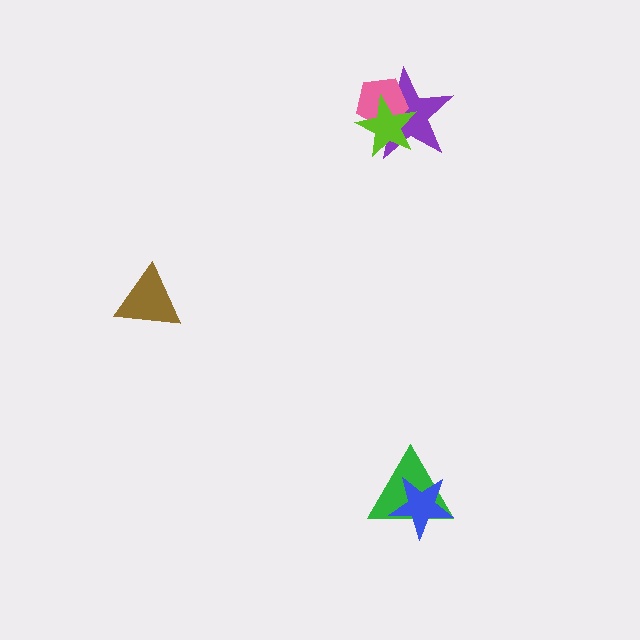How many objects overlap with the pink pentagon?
2 objects overlap with the pink pentagon.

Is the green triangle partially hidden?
Yes, it is partially covered by another shape.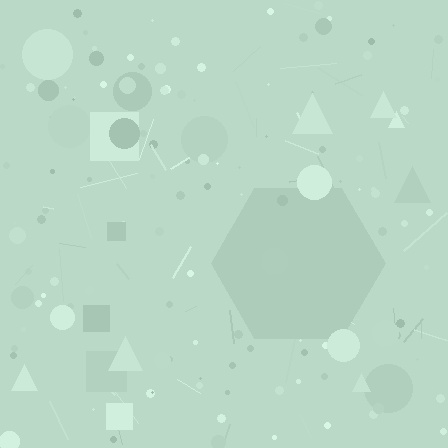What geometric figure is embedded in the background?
A hexagon is embedded in the background.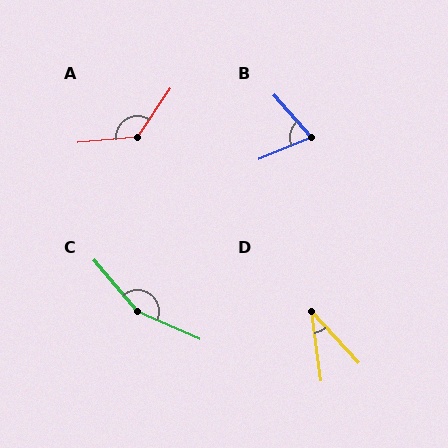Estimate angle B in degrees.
Approximately 72 degrees.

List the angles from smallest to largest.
D (34°), B (72°), A (130°), C (154°).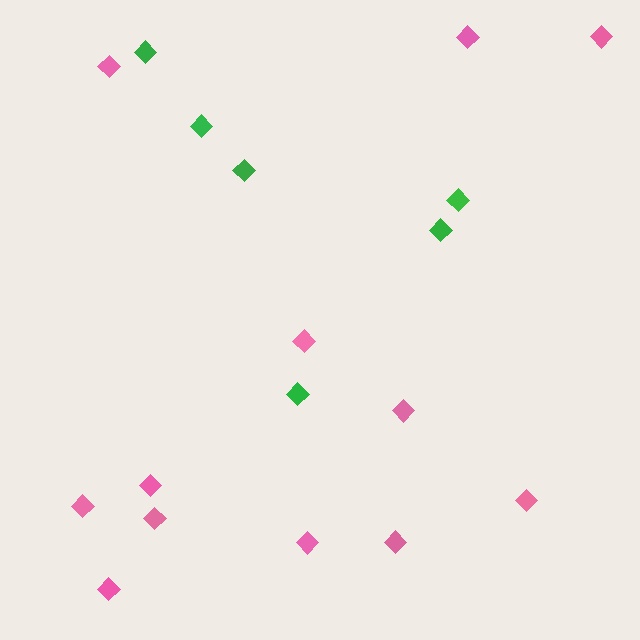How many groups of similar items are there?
There are 2 groups: one group of pink diamonds (12) and one group of green diamonds (6).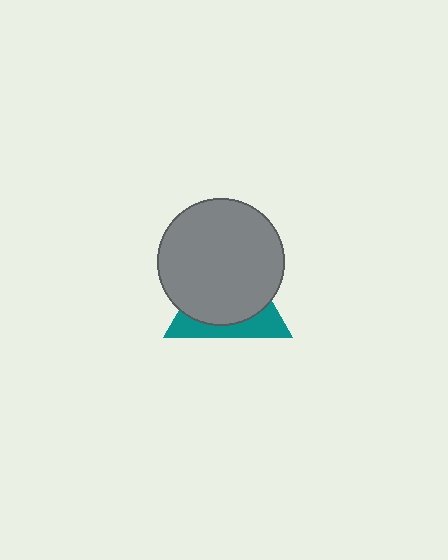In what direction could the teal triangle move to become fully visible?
The teal triangle could move down. That would shift it out from behind the gray circle entirely.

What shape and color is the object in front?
The object in front is a gray circle.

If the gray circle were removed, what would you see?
You would see the complete teal triangle.